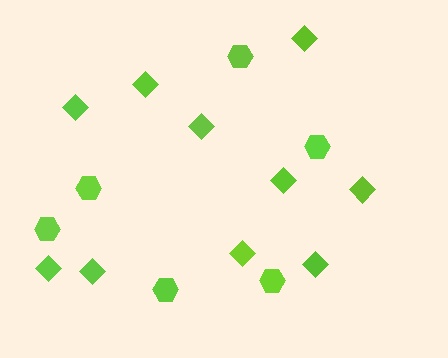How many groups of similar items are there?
There are 2 groups: one group of hexagons (6) and one group of diamonds (10).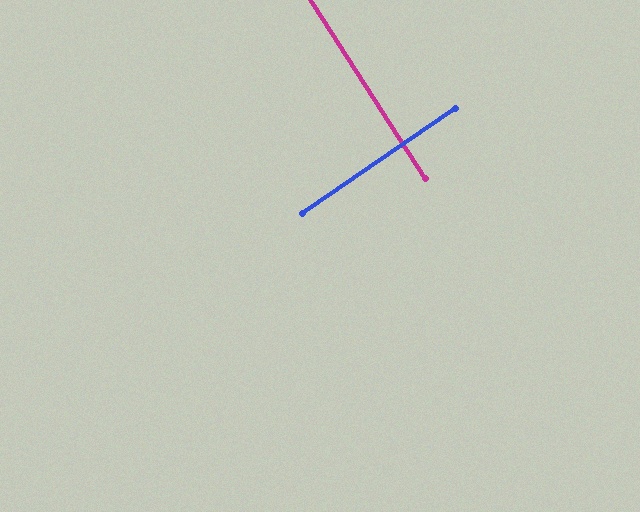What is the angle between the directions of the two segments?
Approximately 88 degrees.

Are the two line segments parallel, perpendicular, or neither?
Perpendicular — they meet at approximately 88°.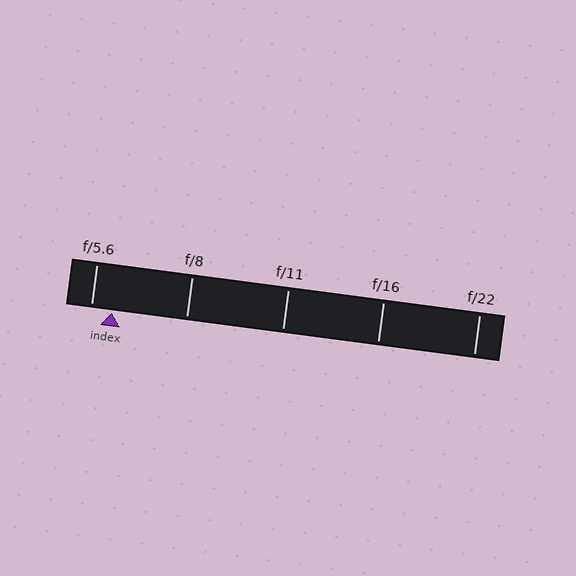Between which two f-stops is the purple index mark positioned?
The index mark is between f/5.6 and f/8.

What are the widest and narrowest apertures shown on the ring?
The widest aperture shown is f/5.6 and the narrowest is f/22.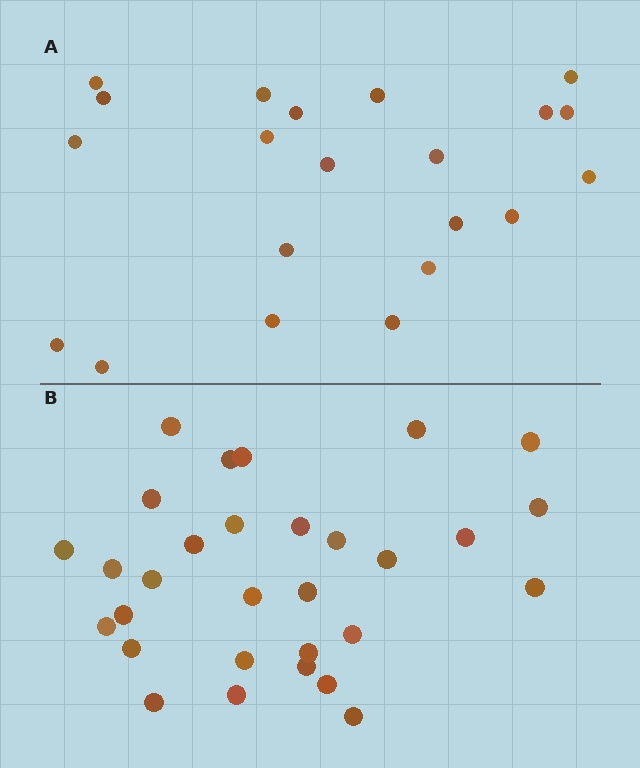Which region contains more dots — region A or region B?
Region B (the bottom region) has more dots.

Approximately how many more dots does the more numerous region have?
Region B has roughly 8 or so more dots than region A.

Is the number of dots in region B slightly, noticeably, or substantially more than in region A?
Region B has noticeably more, but not dramatically so. The ratio is roughly 1.4 to 1.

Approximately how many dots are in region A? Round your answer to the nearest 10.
About 20 dots. (The exact count is 21, which rounds to 20.)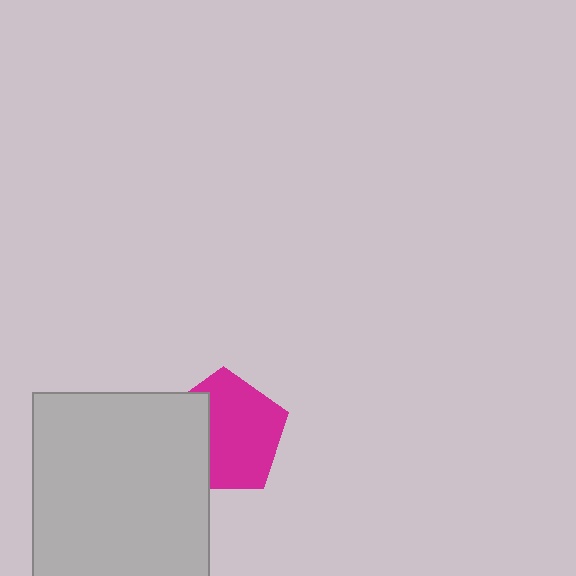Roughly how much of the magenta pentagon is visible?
Most of it is visible (roughly 67%).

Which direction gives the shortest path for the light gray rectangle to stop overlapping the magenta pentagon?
Moving left gives the shortest separation.